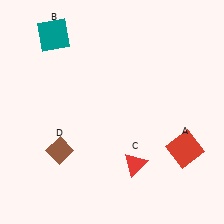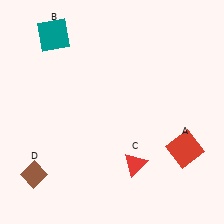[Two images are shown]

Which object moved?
The brown diamond (D) moved left.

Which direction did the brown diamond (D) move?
The brown diamond (D) moved left.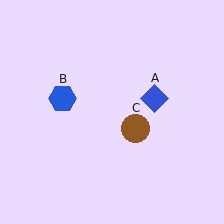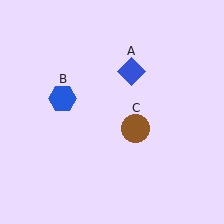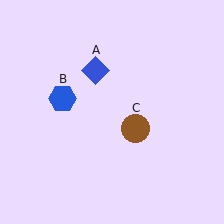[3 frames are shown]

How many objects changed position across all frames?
1 object changed position: blue diamond (object A).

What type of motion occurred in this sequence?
The blue diamond (object A) rotated counterclockwise around the center of the scene.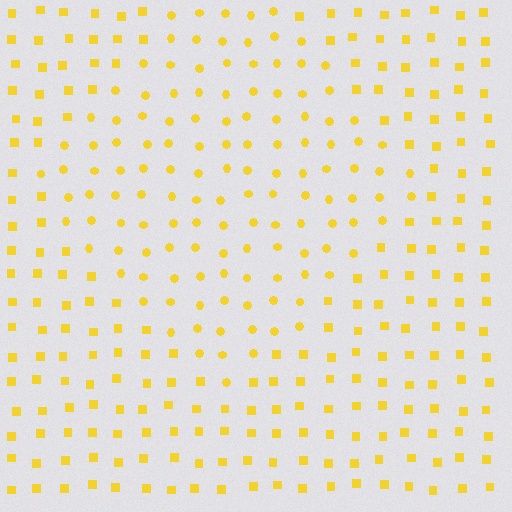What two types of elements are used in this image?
The image uses circles inside the diamond region and squares outside it.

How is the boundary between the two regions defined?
The boundary is defined by a change in element shape: circles inside vs. squares outside. All elements share the same color and spacing.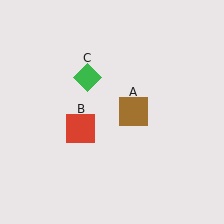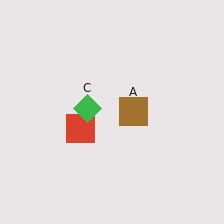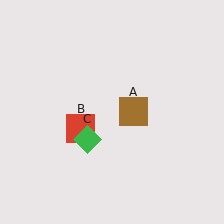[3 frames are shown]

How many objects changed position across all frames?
1 object changed position: green diamond (object C).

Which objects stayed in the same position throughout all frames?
Brown square (object A) and red square (object B) remained stationary.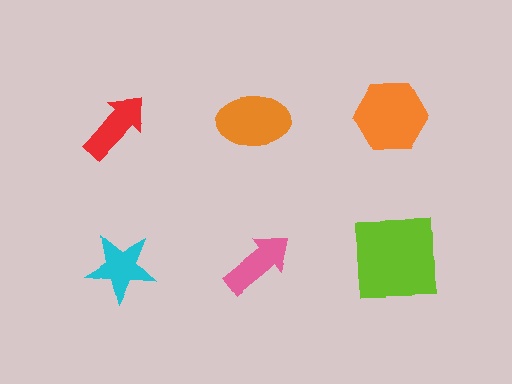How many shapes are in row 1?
3 shapes.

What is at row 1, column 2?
An orange ellipse.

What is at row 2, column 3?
A lime square.